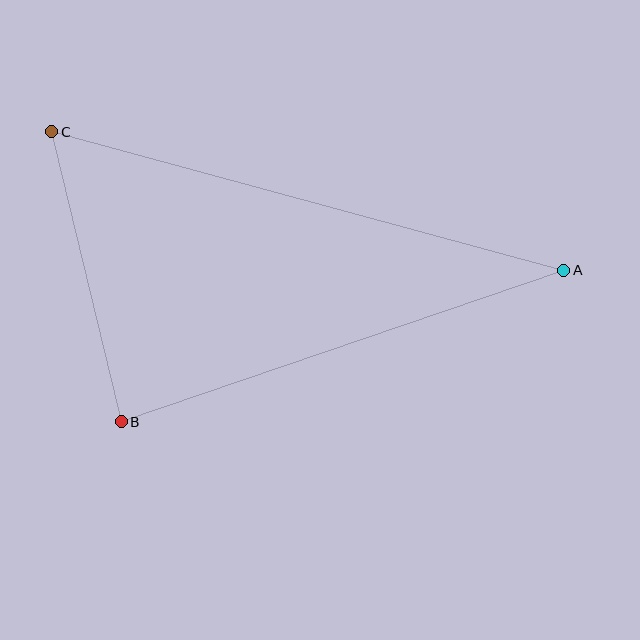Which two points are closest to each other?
Points B and C are closest to each other.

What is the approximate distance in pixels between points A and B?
The distance between A and B is approximately 468 pixels.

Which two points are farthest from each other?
Points A and C are farthest from each other.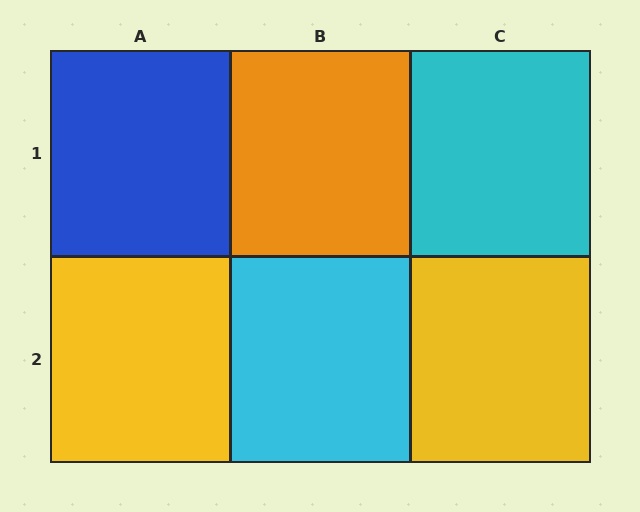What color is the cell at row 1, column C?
Cyan.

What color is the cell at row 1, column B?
Orange.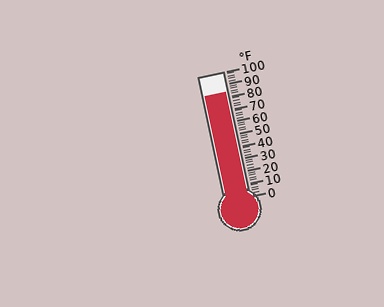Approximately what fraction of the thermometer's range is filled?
The thermometer is filled to approximately 85% of its range.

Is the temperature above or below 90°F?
The temperature is below 90°F.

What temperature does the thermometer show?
The thermometer shows approximately 84°F.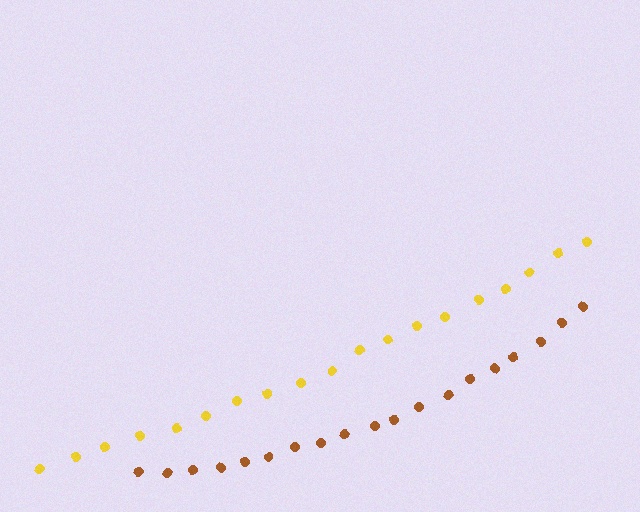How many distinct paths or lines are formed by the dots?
There are 2 distinct paths.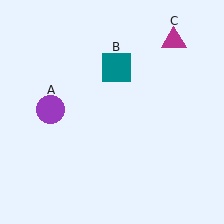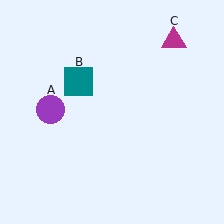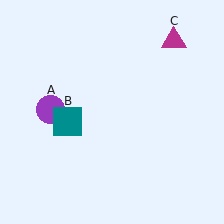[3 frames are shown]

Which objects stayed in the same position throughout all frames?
Purple circle (object A) and magenta triangle (object C) remained stationary.